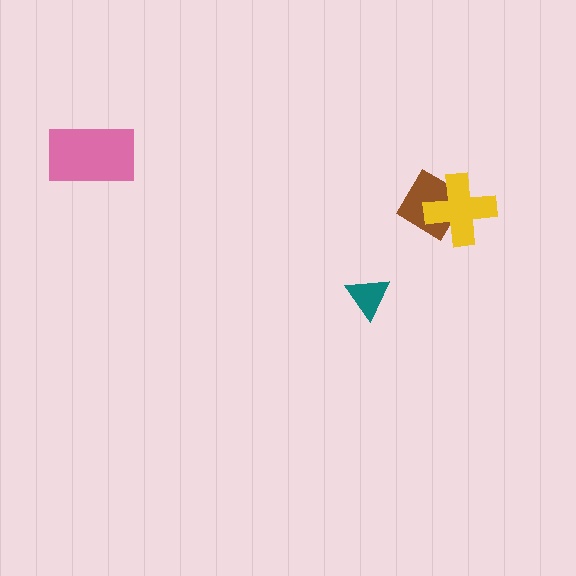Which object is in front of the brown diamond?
The yellow cross is in front of the brown diamond.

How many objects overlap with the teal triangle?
0 objects overlap with the teal triangle.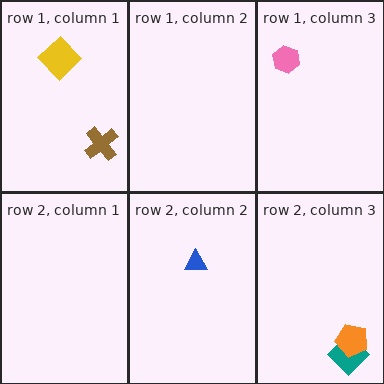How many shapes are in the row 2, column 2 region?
1.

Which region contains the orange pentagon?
The row 2, column 3 region.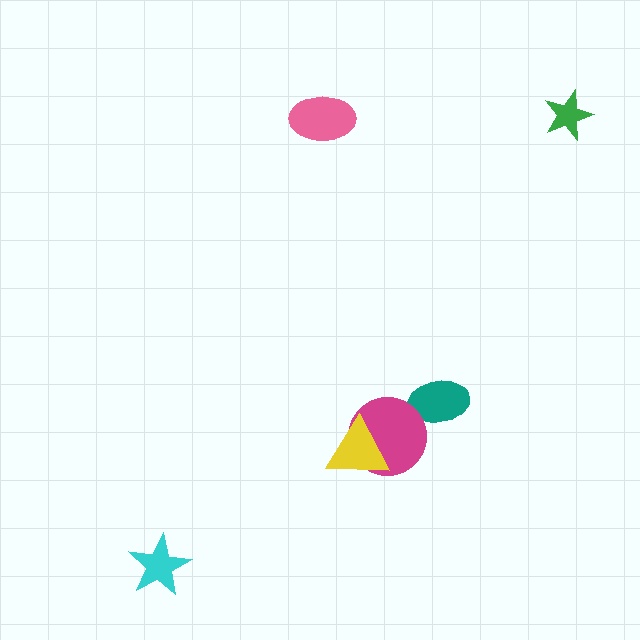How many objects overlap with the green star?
0 objects overlap with the green star.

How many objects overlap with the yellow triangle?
1 object overlaps with the yellow triangle.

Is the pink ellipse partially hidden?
No, no other shape covers it.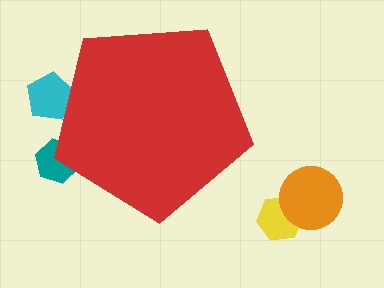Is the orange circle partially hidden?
No, the orange circle is fully visible.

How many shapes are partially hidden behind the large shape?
2 shapes are partially hidden.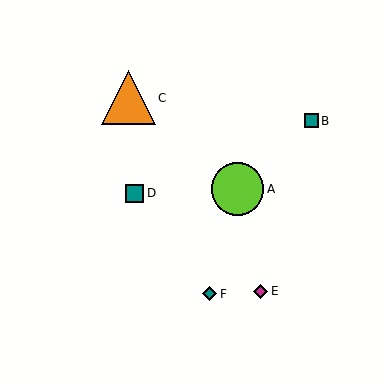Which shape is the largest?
The orange triangle (labeled C) is the largest.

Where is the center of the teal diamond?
The center of the teal diamond is at (210, 294).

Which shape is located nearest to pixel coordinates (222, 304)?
The teal diamond (labeled F) at (210, 294) is nearest to that location.